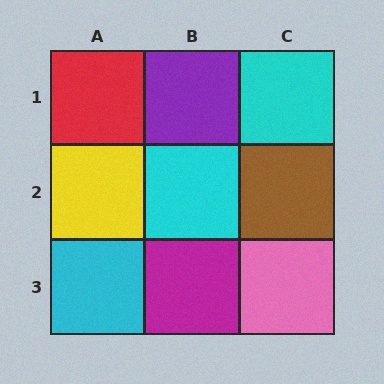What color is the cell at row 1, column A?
Red.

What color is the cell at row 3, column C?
Pink.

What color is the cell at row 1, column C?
Cyan.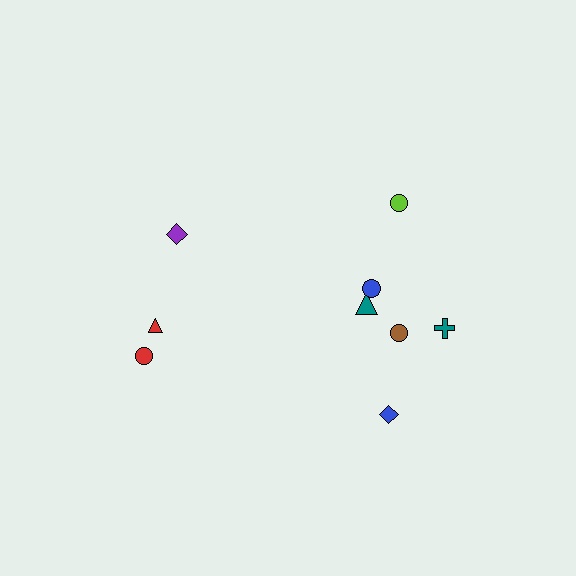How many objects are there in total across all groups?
There are 9 objects.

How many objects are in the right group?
There are 6 objects.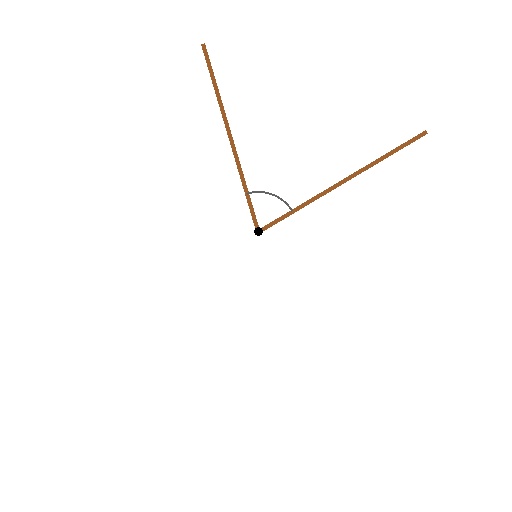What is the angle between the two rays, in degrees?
Approximately 76 degrees.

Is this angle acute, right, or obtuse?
It is acute.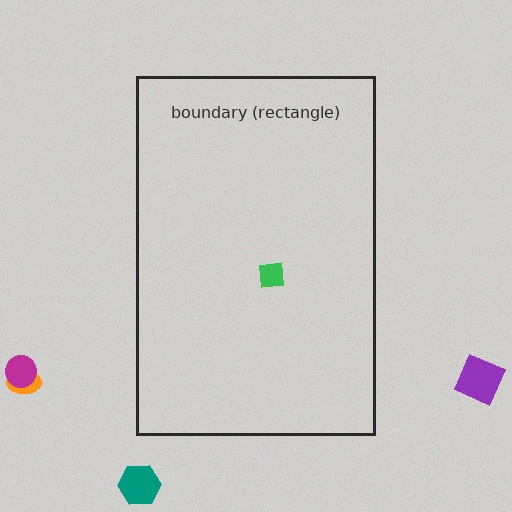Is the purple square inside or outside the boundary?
Outside.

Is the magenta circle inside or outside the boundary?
Outside.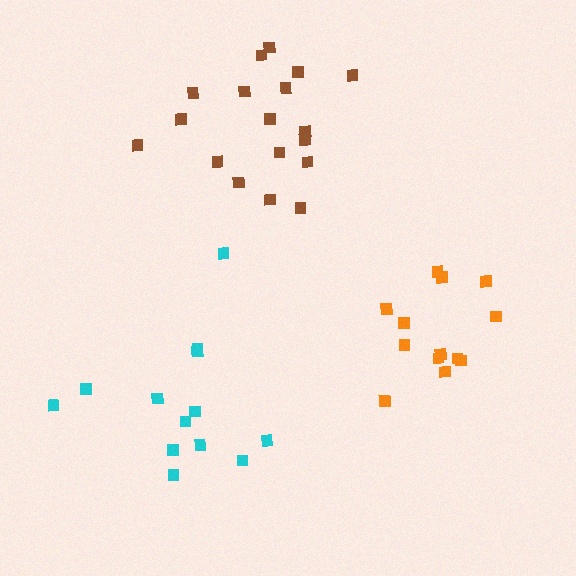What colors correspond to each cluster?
The clusters are colored: brown, cyan, orange.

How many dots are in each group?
Group 1: 18 dots, Group 2: 13 dots, Group 3: 13 dots (44 total).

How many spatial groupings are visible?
There are 3 spatial groupings.